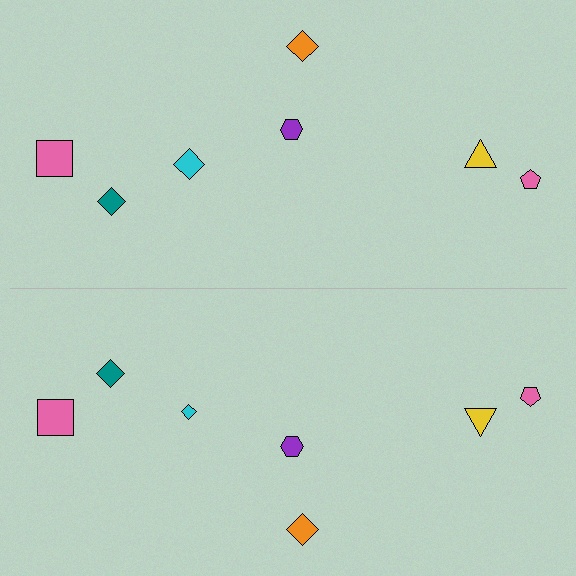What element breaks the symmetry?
The cyan diamond on the bottom side has a different size than its mirror counterpart.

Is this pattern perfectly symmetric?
No, the pattern is not perfectly symmetric. The cyan diamond on the bottom side has a different size than its mirror counterpart.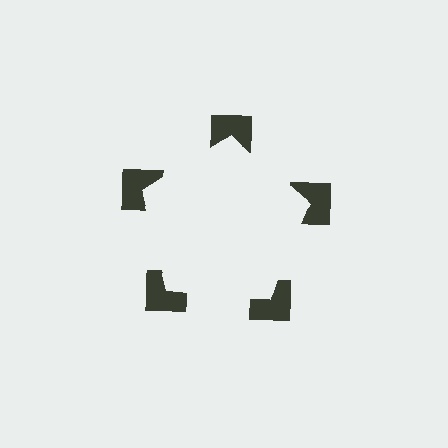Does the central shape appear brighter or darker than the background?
It typically appears slightly brighter than the background, even though no actual brightness change is drawn.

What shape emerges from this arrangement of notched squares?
An illusory pentagon — its edges are inferred from the aligned wedge cuts in the notched squares, not physically drawn.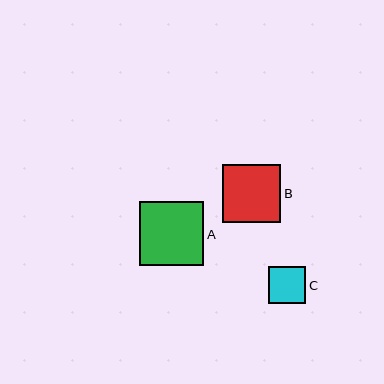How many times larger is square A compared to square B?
Square A is approximately 1.1 times the size of square B.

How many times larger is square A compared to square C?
Square A is approximately 1.7 times the size of square C.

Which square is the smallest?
Square C is the smallest with a size of approximately 37 pixels.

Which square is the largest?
Square A is the largest with a size of approximately 64 pixels.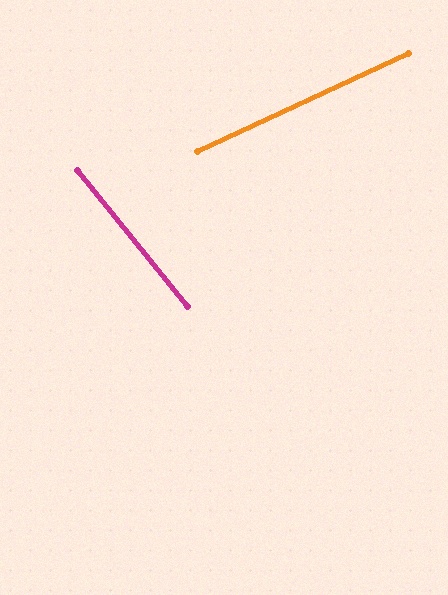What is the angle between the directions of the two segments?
Approximately 76 degrees.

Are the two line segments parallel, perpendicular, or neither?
Neither parallel nor perpendicular — they differ by about 76°.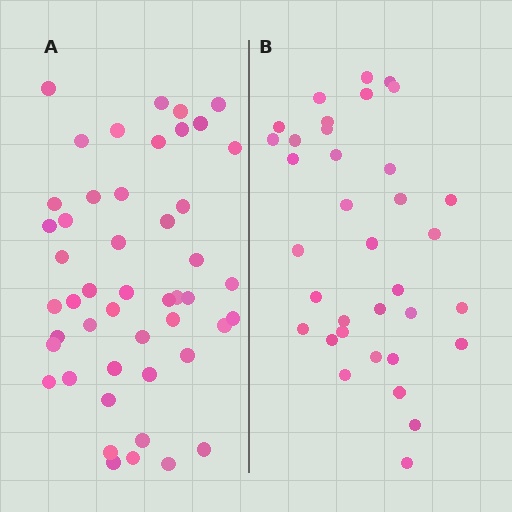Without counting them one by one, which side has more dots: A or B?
Region A (the left region) has more dots.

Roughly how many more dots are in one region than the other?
Region A has approximately 15 more dots than region B.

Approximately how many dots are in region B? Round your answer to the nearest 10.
About 40 dots. (The exact count is 35, which rounds to 40.)